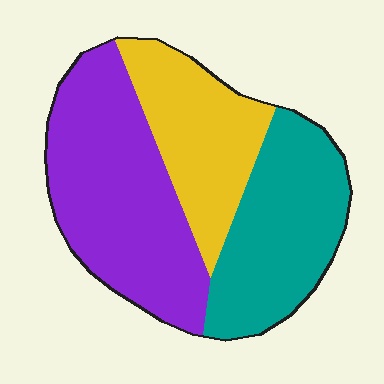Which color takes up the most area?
Purple, at roughly 40%.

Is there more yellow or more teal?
Teal.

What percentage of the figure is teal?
Teal takes up about one third (1/3) of the figure.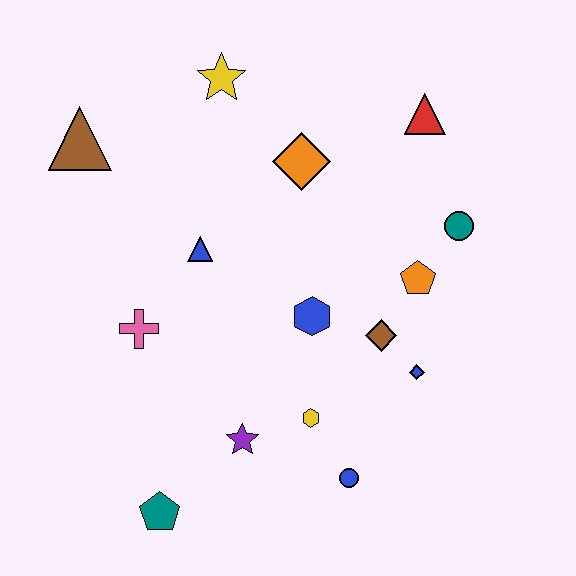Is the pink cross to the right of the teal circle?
No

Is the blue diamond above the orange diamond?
No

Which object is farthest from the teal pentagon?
The red triangle is farthest from the teal pentagon.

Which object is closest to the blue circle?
The yellow hexagon is closest to the blue circle.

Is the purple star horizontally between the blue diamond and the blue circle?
No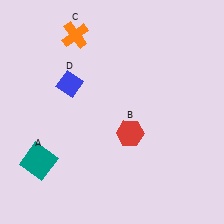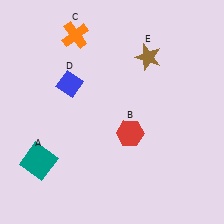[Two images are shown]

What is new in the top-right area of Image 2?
A brown star (E) was added in the top-right area of Image 2.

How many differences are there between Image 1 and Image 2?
There is 1 difference between the two images.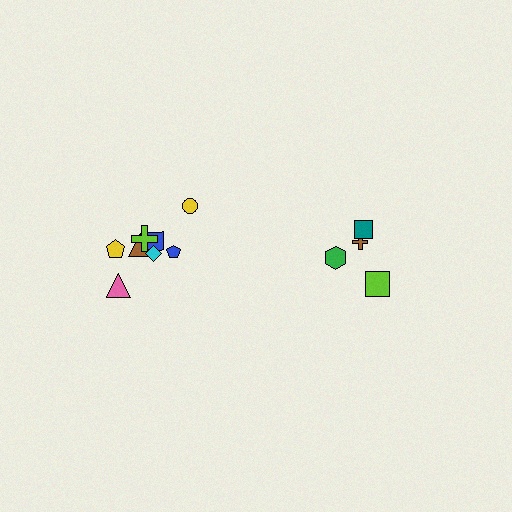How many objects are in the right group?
There are 4 objects.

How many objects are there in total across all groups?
There are 12 objects.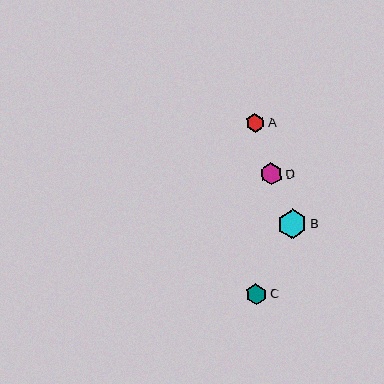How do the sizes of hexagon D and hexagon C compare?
Hexagon D and hexagon C are approximately the same size.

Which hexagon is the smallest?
Hexagon A is the smallest with a size of approximately 19 pixels.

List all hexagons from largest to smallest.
From largest to smallest: B, D, C, A.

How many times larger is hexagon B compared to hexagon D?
Hexagon B is approximately 1.3 times the size of hexagon D.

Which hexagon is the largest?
Hexagon B is the largest with a size of approximately 29 pixels.